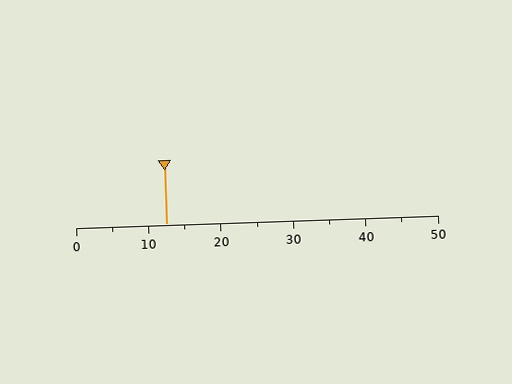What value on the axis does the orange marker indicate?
The marker indicates approximately 12.5.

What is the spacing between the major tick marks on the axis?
The major ticks are spaced 10 apart.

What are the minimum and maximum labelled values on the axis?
The axis runs from 0 to 50.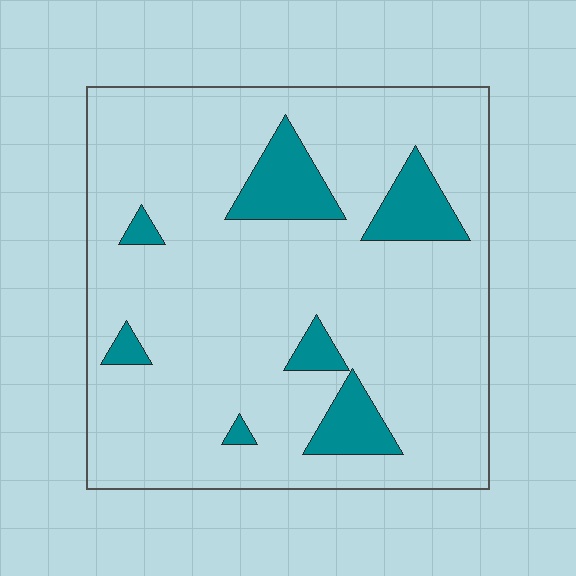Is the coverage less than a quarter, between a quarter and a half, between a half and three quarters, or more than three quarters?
Less than a quarter.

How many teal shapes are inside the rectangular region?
7.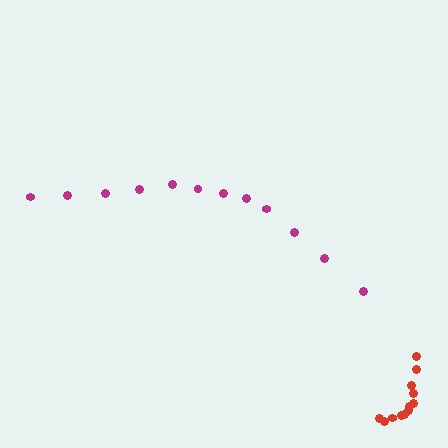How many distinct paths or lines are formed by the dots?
There are 2 distinct paths.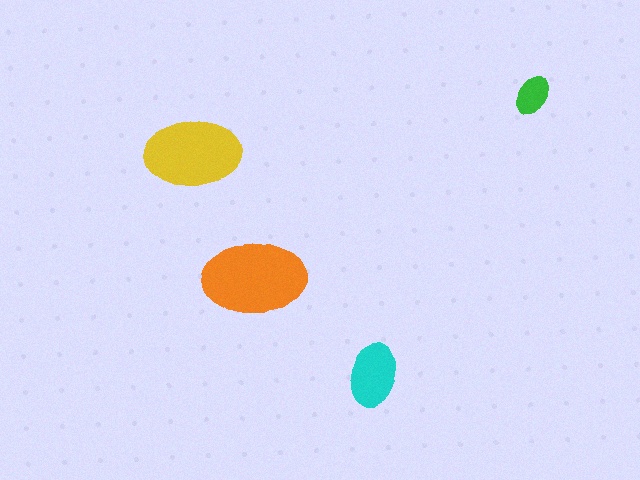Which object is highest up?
The green ellipse is topmost.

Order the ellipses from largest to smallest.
the orange one, the yellow one, the cyan one, the green one.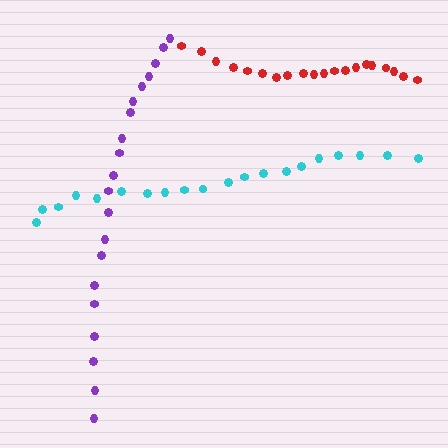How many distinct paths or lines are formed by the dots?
There are 3 distinct paths.